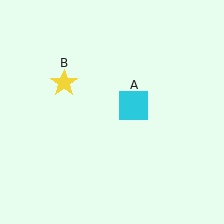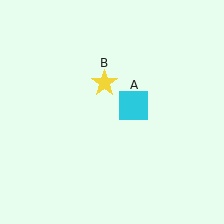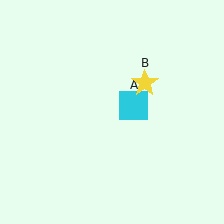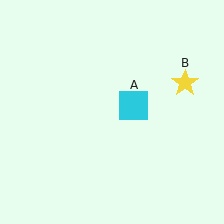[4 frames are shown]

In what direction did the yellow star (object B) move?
The yellow star (object B) moved right.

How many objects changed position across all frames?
1 object changed position: yellow star (object B).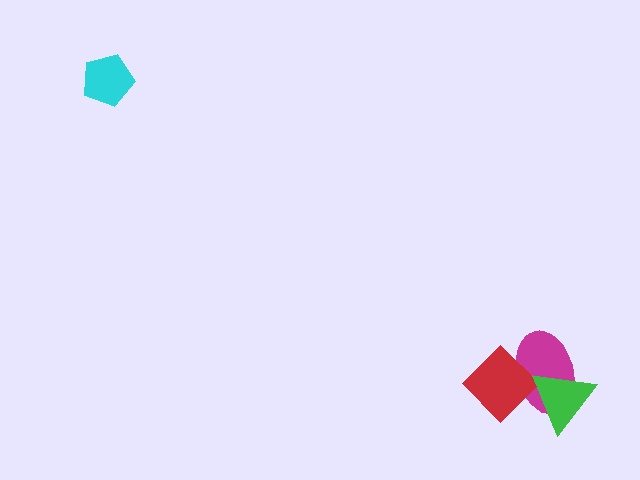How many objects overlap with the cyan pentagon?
0 objects overlap with the cyan pentagon.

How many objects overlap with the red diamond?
2 objects overlap with the red diamond.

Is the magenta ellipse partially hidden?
Yes, it is partially covered by another shape.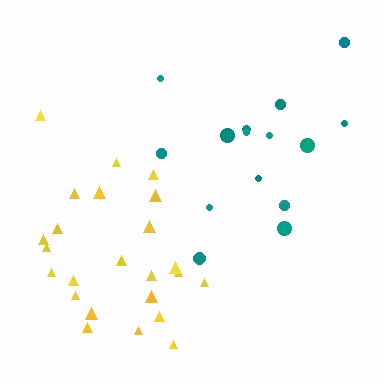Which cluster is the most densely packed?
Yellow.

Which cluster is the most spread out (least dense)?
Teal.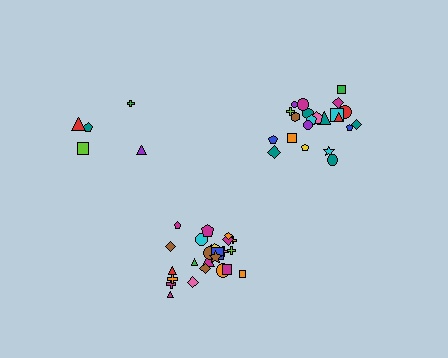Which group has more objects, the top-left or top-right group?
The top-right group.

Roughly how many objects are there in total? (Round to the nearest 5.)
Roughly 50 objects in total.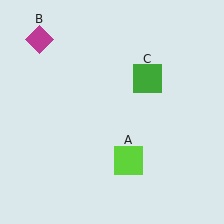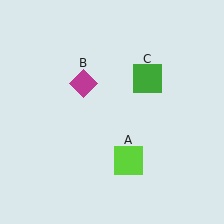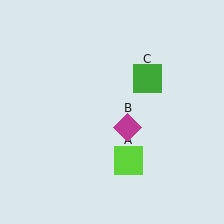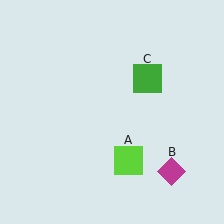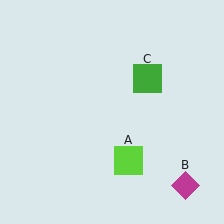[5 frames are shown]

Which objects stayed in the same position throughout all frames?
Lime square (object A) and green square (object C) remained stationary.